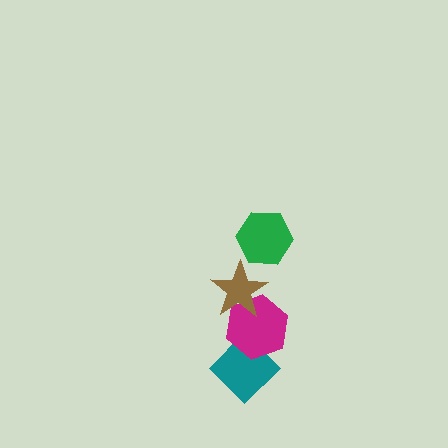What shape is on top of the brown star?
The green hexagon is on top of the brown star.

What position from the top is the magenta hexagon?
The magenta hexagon is 3rd from the top.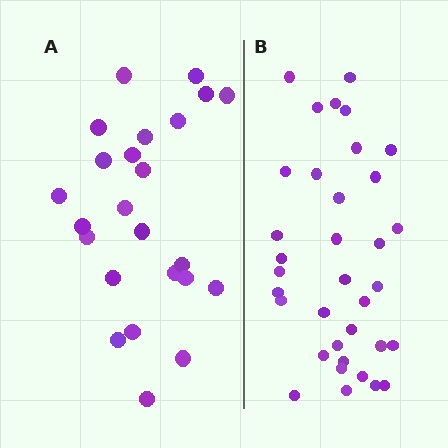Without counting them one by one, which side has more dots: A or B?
Region B (the right region) has more dots.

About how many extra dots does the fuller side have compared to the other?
Region B has roughly 12 or so more dots than region A.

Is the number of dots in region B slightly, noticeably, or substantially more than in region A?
Region B has substantially more. The ratio is roughly 1.5 to 1.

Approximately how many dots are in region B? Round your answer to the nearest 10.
About 40 dots. (The exact count is 35, which rounds to 40.)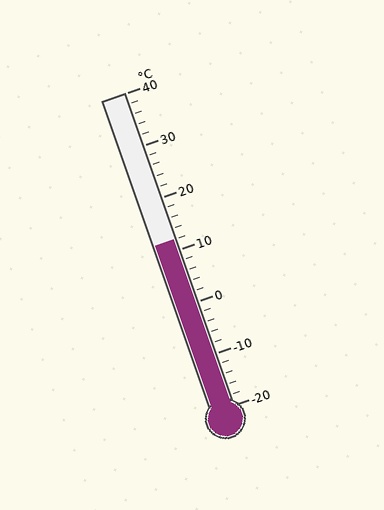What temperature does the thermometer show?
The thermometer shows approximately 12°C.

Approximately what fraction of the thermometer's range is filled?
The thermometer is filled to approximately 55% of its range.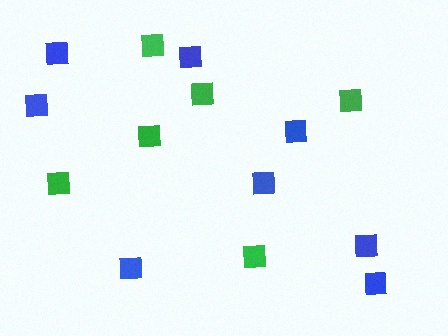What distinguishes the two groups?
There are 2 groups: one group of blue squares (8) and one group of green squares (6).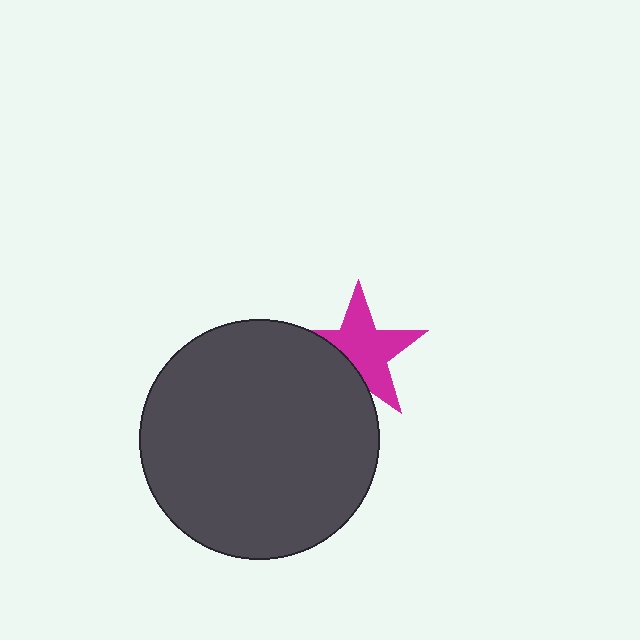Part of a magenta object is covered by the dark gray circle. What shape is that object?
It is a star.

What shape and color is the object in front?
The object in front is a dark gray circle.